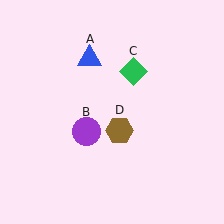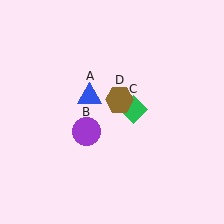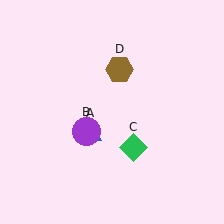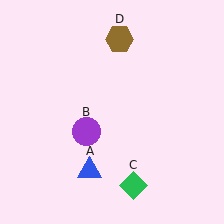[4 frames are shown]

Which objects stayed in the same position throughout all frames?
Purple circle (object B) remained stationary.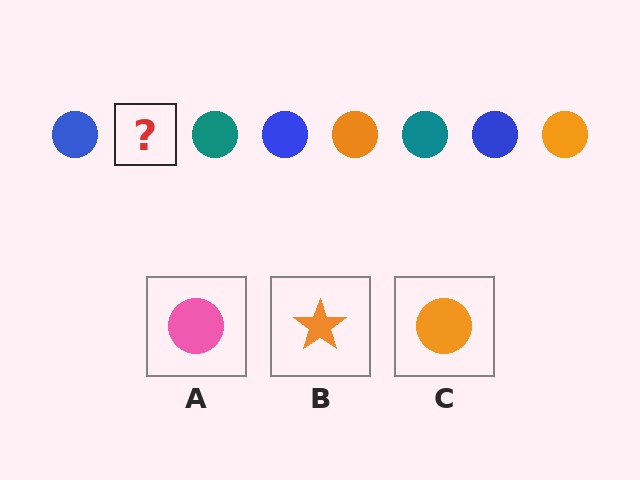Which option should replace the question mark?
Option C.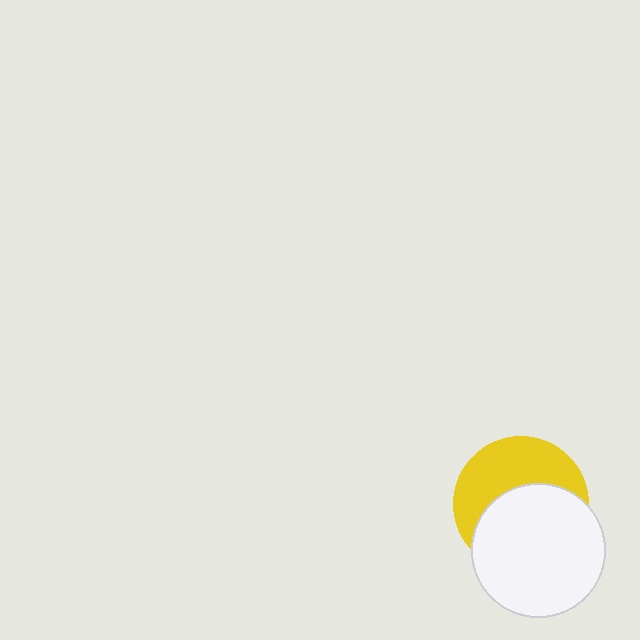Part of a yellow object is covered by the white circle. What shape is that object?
It is a circle.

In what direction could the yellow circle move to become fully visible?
The yellow circle could move up. That would shift it out from behind the white circle entirely.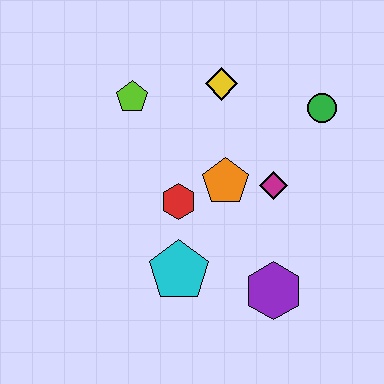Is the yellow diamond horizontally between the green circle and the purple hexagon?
No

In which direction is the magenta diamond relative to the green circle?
The magenta diamond is below the green circle.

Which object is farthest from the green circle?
The cyan pentagon is farthest from the green circle.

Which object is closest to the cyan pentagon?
The red hexagon is closest to the cyan pentagon.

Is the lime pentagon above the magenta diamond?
Yes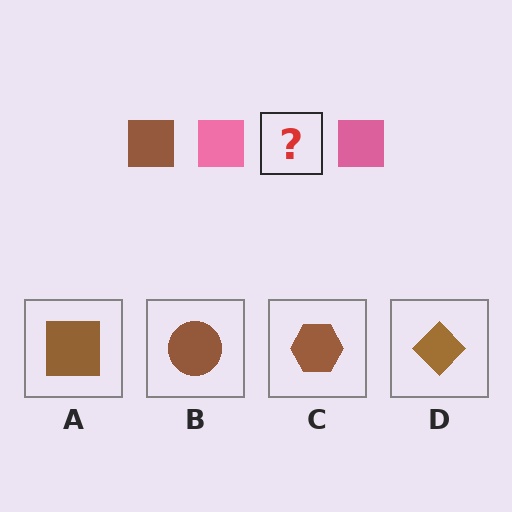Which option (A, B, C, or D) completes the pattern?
A.